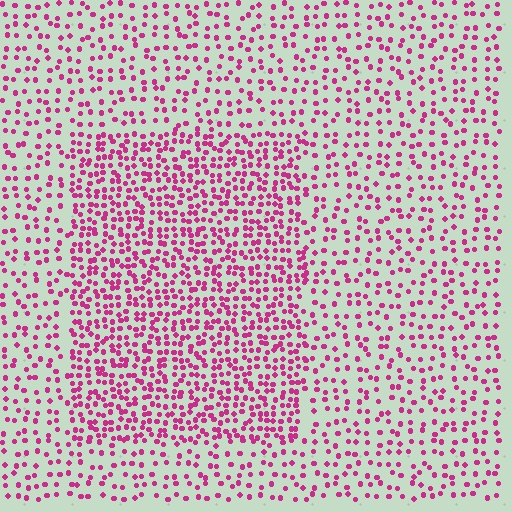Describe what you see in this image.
The image contains small magenta elements arranged at two different densities. A rectangle-shaped region is visible where the elements are more densely packed than the surrounding area.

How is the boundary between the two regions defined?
The boundary is defined by a change in element density (approximately 1.9x ratio). All elements are the same color, size, and shape.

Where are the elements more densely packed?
The elements are more densely packed inside the rectangle boundary.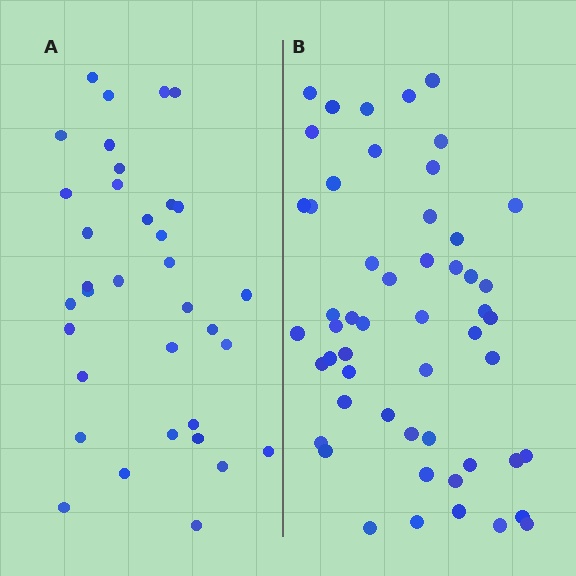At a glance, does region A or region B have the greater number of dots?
Region B (the right region) has more dots.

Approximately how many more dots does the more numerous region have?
Region B has approximately 20 more dots than region A.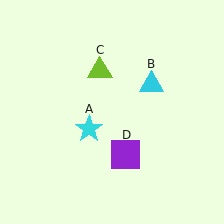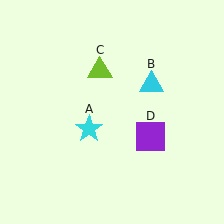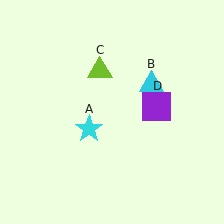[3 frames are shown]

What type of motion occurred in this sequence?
The purple square (object D) rotated counterclockwise around the center of the scene.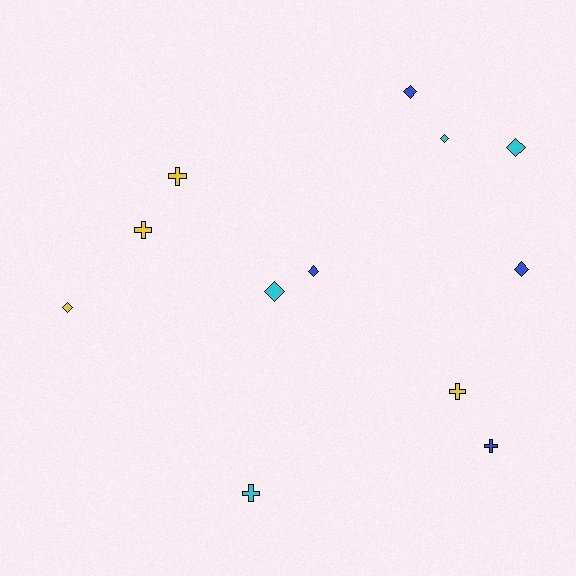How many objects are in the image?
There are 12 objects.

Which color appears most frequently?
Yellow, with 4 objects.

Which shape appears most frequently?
Diamond, with 7 objects.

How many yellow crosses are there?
There are 3 yellow crosses.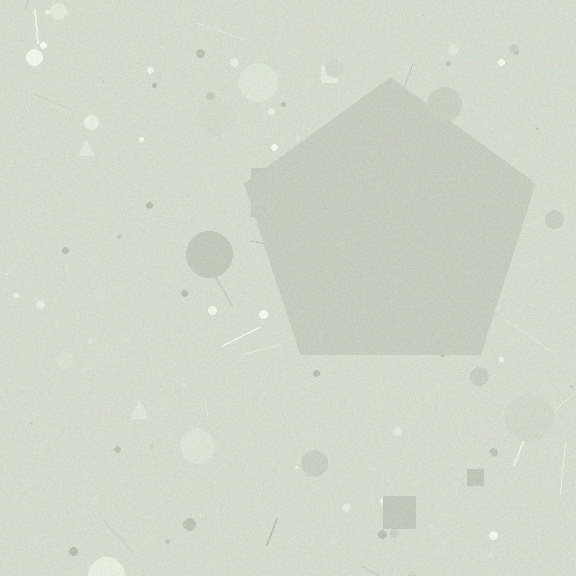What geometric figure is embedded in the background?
A pentagon is embedded in the background.